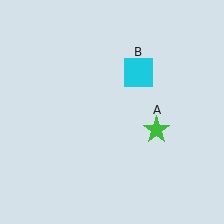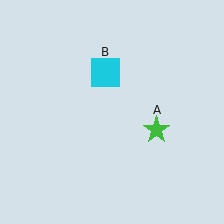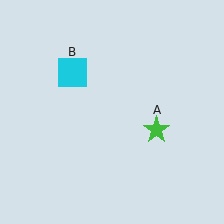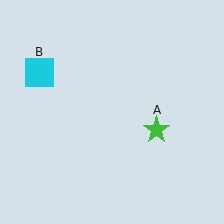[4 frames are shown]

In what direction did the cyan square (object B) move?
The cyan square (object B) moved left.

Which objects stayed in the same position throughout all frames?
Green star (object A) remained stationary.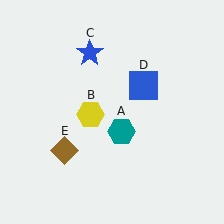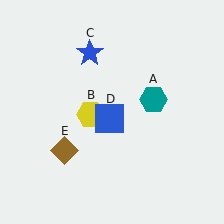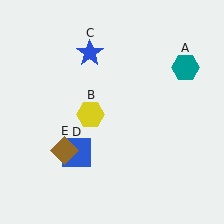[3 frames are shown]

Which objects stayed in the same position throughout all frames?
Yellow hexagon (object B) and blue star (object C) and brown diamond (object E) remained stationary.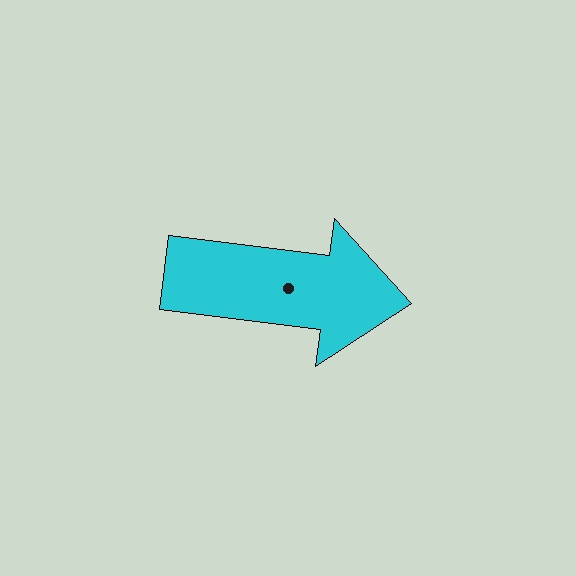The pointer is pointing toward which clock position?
Roughly 3 o'clock.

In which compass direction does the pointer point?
East.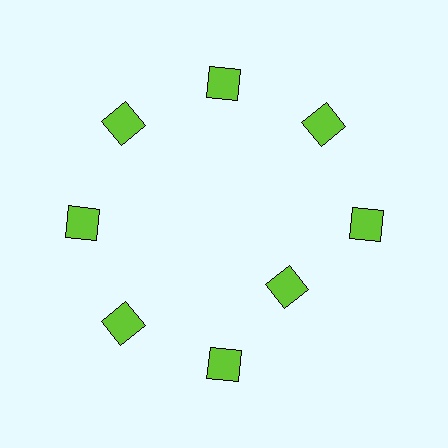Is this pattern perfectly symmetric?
No. The 8 lime diamonds are arranged in a ring, but one element near the 4 o'clock position is pulled inward toward the center, breaking the 8-fold rotational symmetry.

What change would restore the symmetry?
The symmetry would be restored by moving it outward, back onto the ring so that all 8 diamonds sit at equal angles and equal distance from the center.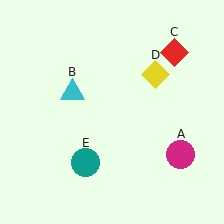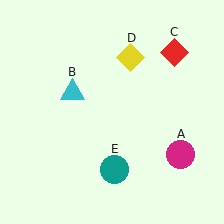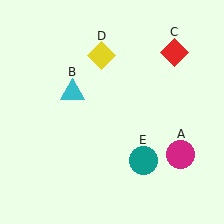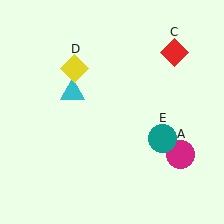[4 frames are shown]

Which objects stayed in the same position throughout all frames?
Magenta circle (object A) and cyan triangle (object B) and red diamond (object C) remained stationary.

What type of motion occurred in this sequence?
The yellow diamond (object D), teal circle (object E) rotated counterclockwise around the center of the scene.